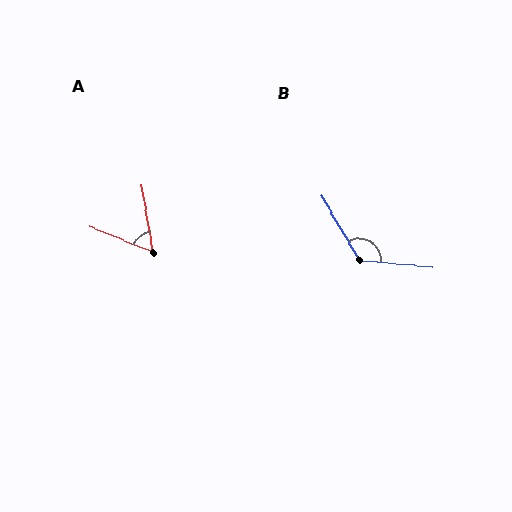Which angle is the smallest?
A, at approximately 59 degrees.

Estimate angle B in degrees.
Approximately 125 degrees.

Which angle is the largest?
B, at approximately 125 degrees.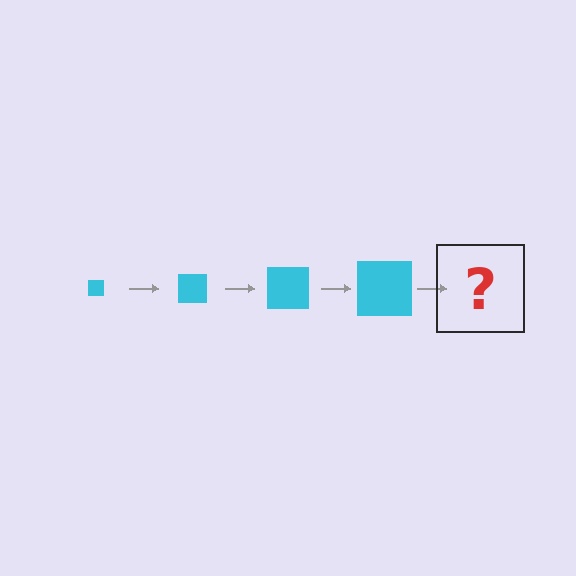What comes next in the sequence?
The next element should be a cyan square, larger than the previous one.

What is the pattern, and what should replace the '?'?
The pattern is that the square gets progressively larger each step. The '?' should be a cyan square, larger than the previous one.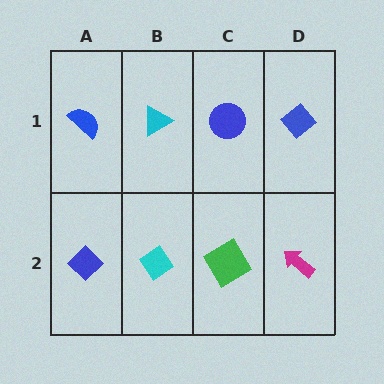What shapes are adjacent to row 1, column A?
A blue diamond (row 2, column A), a cyan triangle (row 1, column B).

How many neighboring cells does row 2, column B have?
3.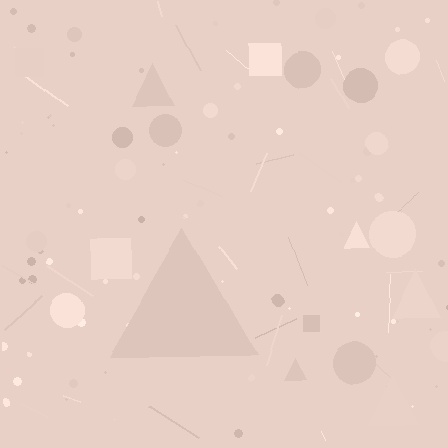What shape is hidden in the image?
A triangle is hidden in the image.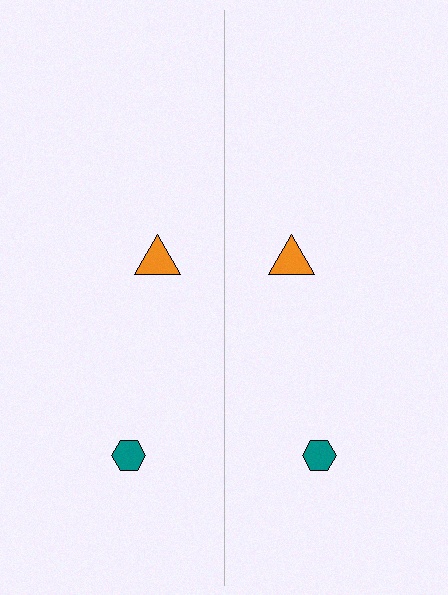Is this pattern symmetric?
Yes, this pattern has bilateral (reflection) symmetry.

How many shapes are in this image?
There are 4 shapes in this image.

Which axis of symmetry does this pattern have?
The pattern has a vertical axis of symmetry running through the center of the image.